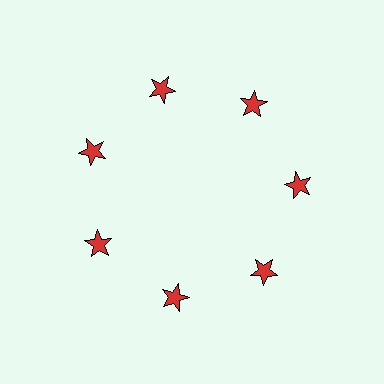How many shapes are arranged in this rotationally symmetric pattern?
There are 7 shapes, arranged in 7 groups of 1.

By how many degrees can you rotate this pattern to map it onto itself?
The pattern maps onto itself every 51 degrees of rotation.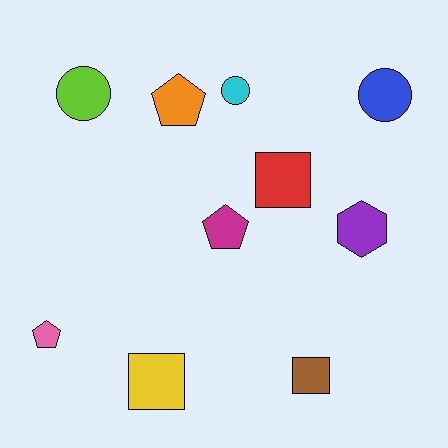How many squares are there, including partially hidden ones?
There are 3 squares.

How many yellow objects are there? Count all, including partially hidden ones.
There is 1 yellow object.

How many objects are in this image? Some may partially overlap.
There are 10 objects.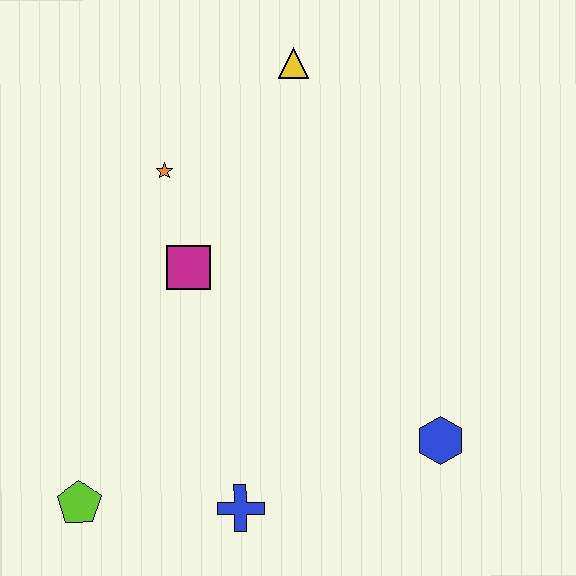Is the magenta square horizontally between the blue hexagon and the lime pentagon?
Yes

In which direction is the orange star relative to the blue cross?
The orange star is above the blue cross.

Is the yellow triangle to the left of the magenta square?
No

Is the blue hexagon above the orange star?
No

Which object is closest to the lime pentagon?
The blue cross is closest to the lime pentagon.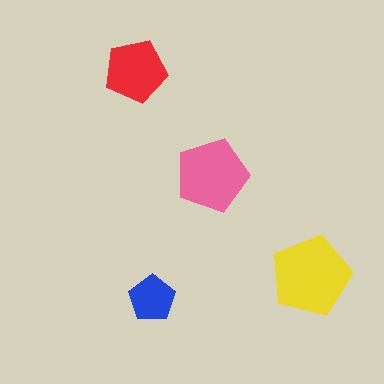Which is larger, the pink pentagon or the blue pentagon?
The pink one.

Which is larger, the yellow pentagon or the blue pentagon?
The yellow one.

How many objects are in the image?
There are 4 objects in the image.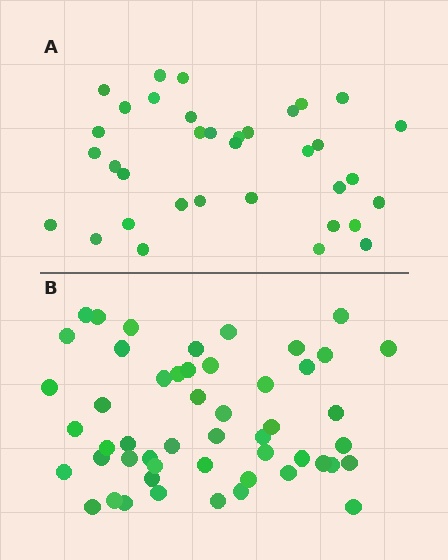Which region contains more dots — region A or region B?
Region B (the bottom region) has more dots.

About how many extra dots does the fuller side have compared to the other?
Region B has approximately 15 more dots than region A.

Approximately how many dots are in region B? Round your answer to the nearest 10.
About 50 dots. (The exact count is 51, which rounds to 50.)